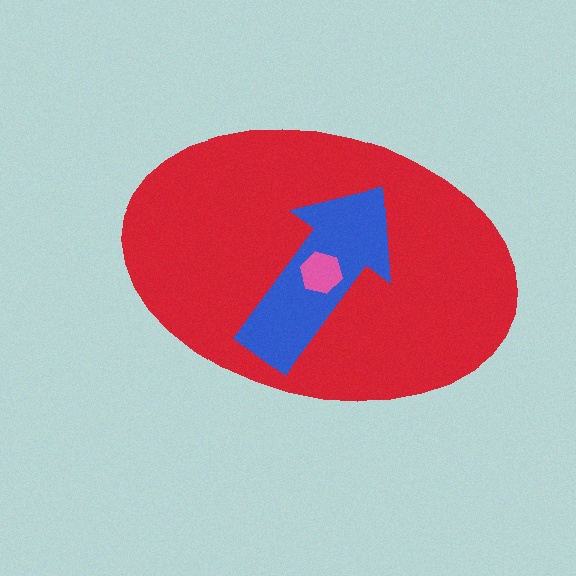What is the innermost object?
The pink hexagon.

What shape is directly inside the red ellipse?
The blue arrow.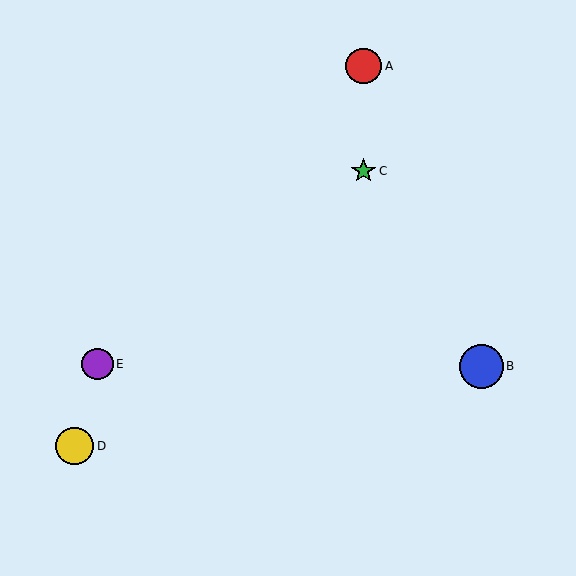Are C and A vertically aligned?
Yes, both are at x≈364.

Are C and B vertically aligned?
No, C is at x≈364 and B is at x≈482.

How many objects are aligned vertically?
2 objects (A, C) are aligned vertically.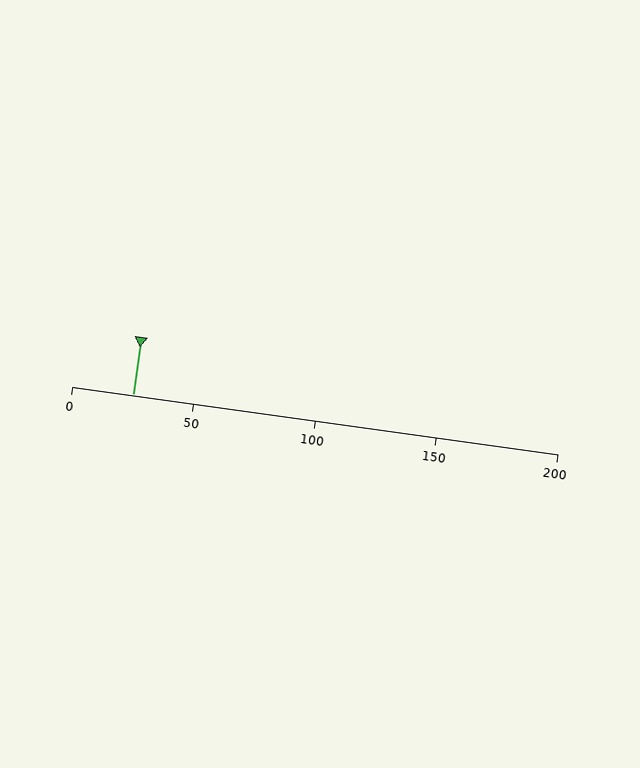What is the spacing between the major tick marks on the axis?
The major ticks are spaced 50 apart.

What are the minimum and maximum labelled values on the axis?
The axis runs from 0 to 200.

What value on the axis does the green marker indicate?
The marker indicates approximately 25.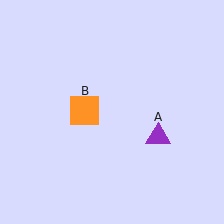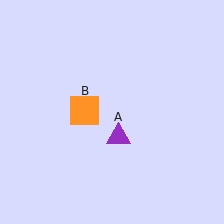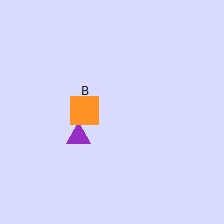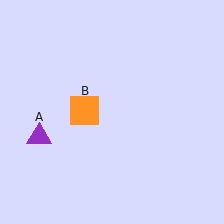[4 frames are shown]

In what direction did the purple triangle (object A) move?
The purple triangle (object A) moved left.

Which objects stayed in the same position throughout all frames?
Orange square (object B) remained stationary.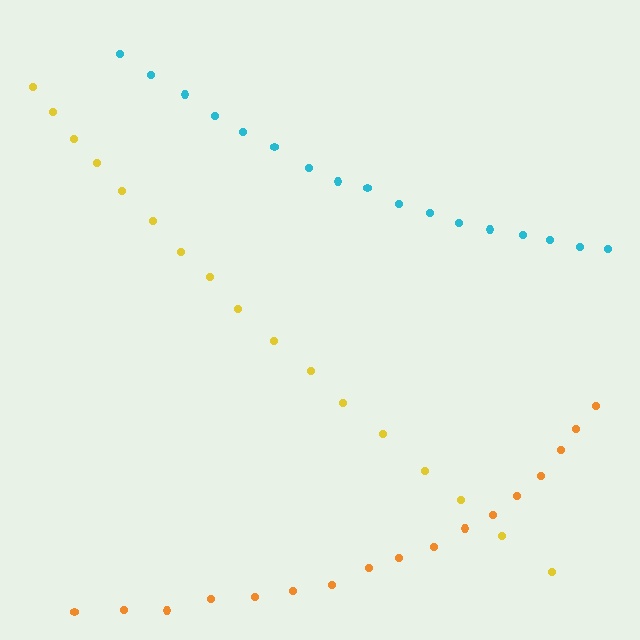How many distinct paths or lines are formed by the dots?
There are 3 distinct paths.